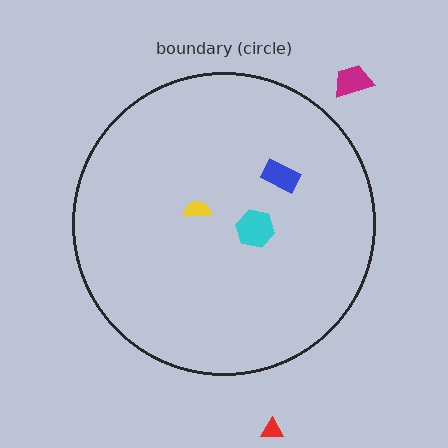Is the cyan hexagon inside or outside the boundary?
Inside.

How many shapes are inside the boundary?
3 inside, 2 outside.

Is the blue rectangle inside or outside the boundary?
Inside.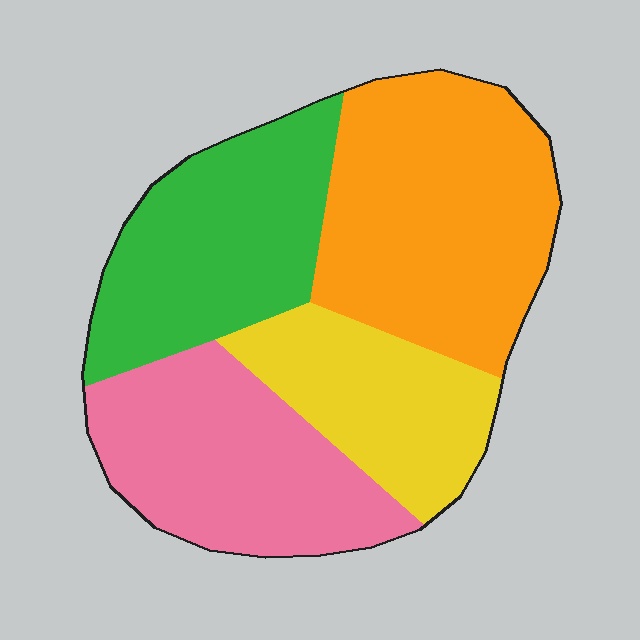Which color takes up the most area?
Orange, at roughly 30%.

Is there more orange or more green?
Orange.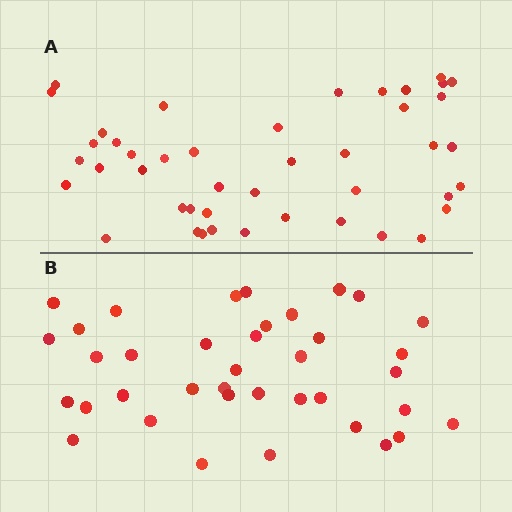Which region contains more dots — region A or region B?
Region A (the top region) has more dots.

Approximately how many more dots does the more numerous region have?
Region A has about 6 more dots than region B.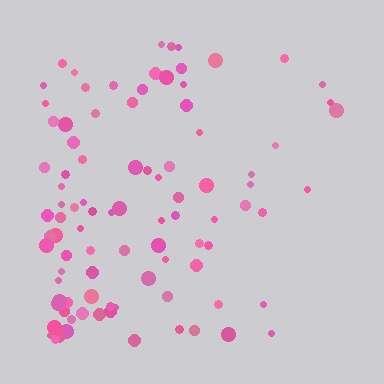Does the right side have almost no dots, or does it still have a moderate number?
Still a moderate number, just noticeably fewer than the left.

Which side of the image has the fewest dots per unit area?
The right.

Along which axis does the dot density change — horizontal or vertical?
Horizontal.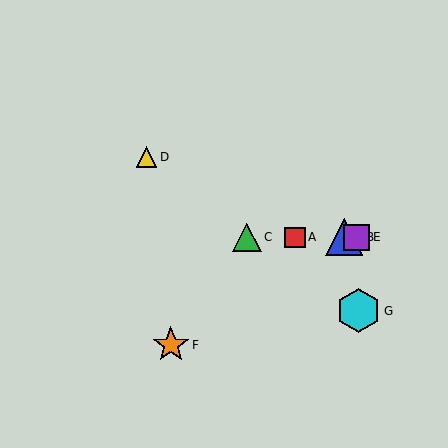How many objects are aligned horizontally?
4 objects (A, B, C, E) are aligned horizontally.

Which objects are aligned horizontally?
Objects A, B, C, E are aligned horizontally.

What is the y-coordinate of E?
Object E is at y≈237.